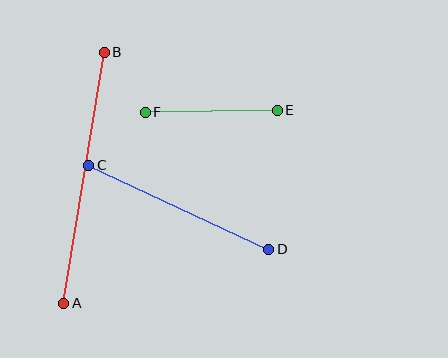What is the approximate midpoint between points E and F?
The midpoint is at approximately (211, 111) pixels.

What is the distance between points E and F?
The distance is approximately 132 pixels.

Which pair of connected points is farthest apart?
Points A and B are farthest apart.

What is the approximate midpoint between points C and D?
The midpoint is at approximately (179, 207) pixels.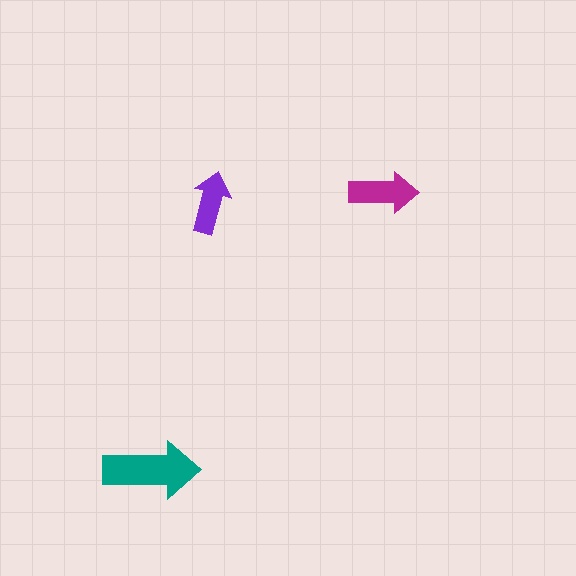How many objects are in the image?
There are 3 objects in the image.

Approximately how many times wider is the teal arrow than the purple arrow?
About 1.5 times wider.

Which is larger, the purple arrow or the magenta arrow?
The magenta one.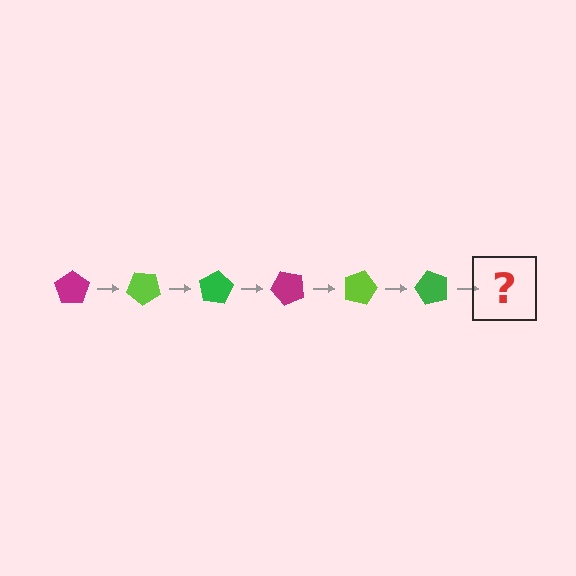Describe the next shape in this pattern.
It should be a magenta pentagon, rotated 240 degrees from the start.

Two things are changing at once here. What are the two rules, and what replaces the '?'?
The two rules are that it rotates 40 degrees each step and the color cycles through magenta, lime, and green. The '?' should be a magenta pentagon, rotated 240 degrees from the start.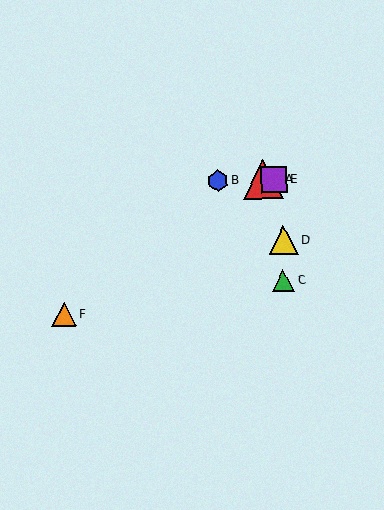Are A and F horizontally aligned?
No, A is at y≈180 and F is at y≈314.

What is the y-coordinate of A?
Object A is at y≈180.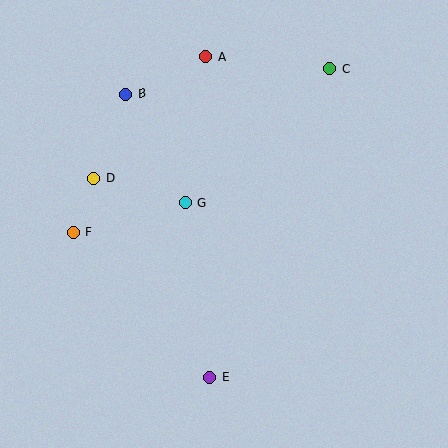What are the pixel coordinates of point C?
Point C is at (330, 69).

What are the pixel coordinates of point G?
Point G is at (185, 203).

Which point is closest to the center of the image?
Point G at (185, 203) is closest to the center.